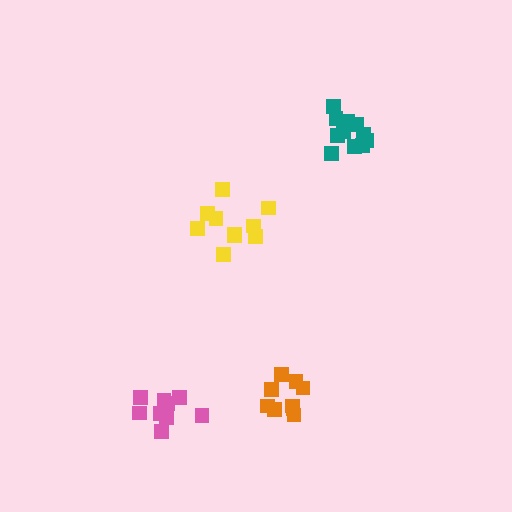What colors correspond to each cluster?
The clusters are colored: orange, teal, yellow, pink.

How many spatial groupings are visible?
There are 4 spatial groupings.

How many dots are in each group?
Group 1: 9 dots, Group 2: 11 dots, Group 3: 10 dots, Group 4: 9 dots (39 total).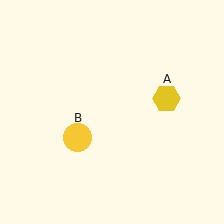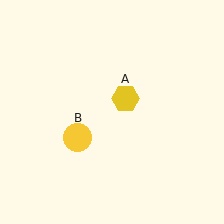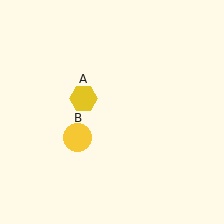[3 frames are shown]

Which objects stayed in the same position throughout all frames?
Yellow circle (object B) remained stationary.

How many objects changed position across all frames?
1 object changed position: yellow hexagon (object A).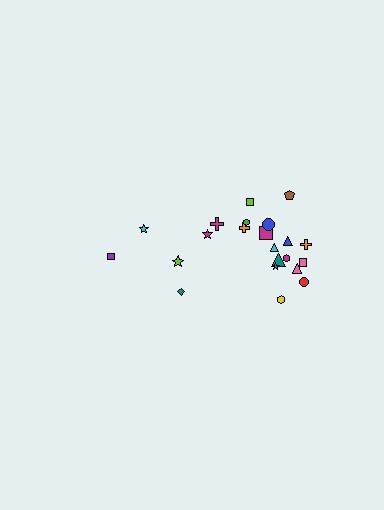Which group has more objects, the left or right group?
The right group.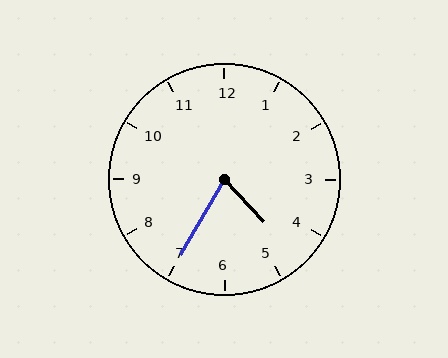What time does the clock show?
4:35.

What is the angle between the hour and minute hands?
Approximately 72 degrees.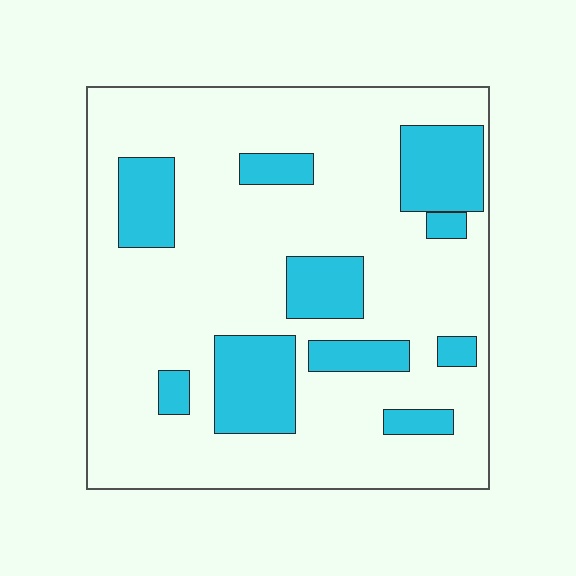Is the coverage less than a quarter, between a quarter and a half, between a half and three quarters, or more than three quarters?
Less than a quarter.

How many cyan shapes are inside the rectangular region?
10.